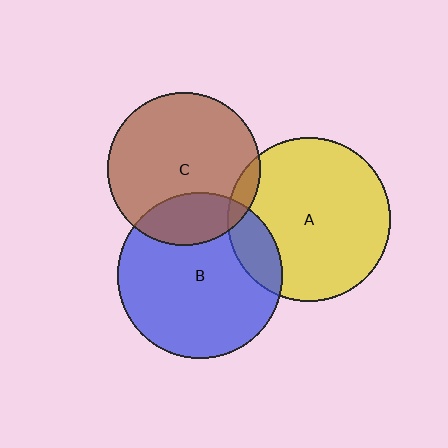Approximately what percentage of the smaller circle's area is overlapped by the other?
Approximately 5%.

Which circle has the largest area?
Circle B (blue).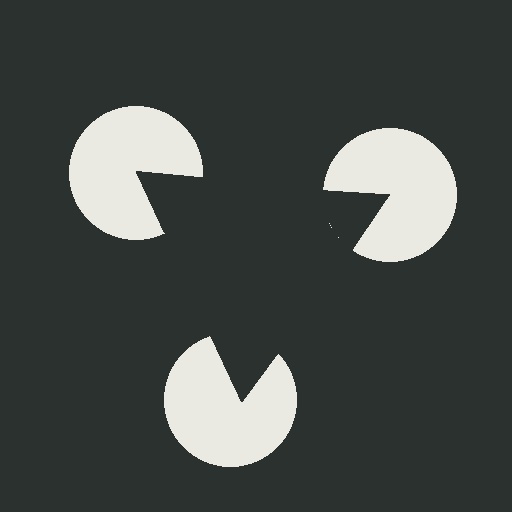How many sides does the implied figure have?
3 sides.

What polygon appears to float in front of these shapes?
An illusory triangle — its edges are inferred from the aligned wedge cuts in the pac-man discs, not physically drawn.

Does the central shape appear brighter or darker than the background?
It typically appears slightly darker than the background, even though no actual brightness change is drawn.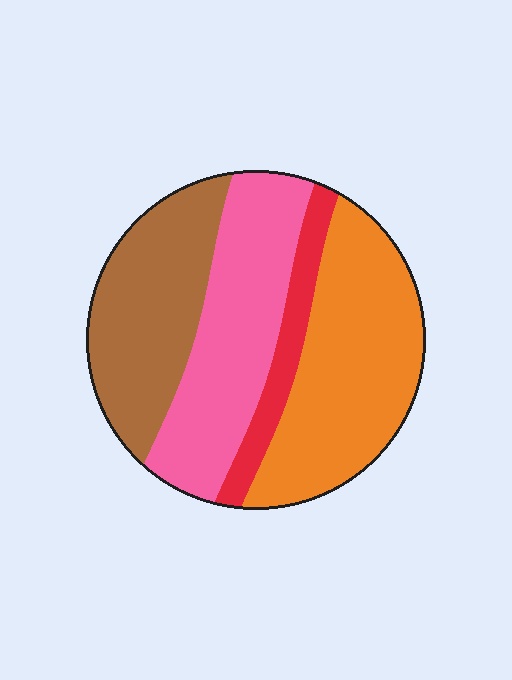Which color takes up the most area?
Orange, at roughly 35%.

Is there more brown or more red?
Brown.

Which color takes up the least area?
Red, at roughly 10%.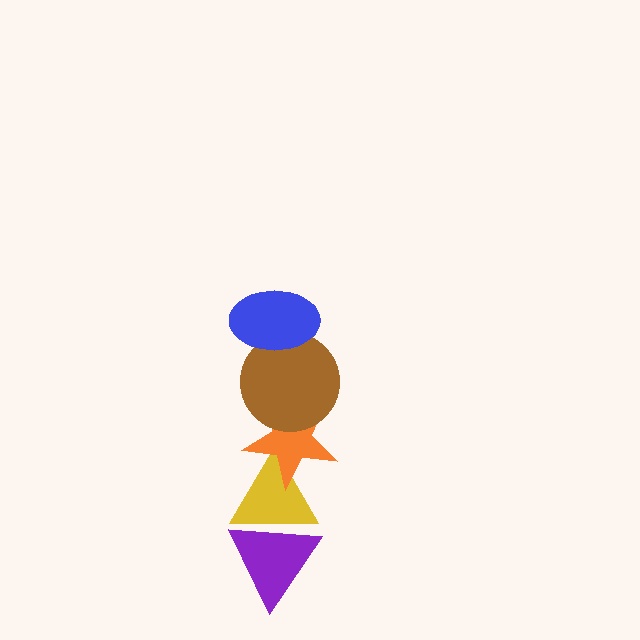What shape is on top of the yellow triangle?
The orange star is on top of the yellow triangle.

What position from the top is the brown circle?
The brown circle is 2nd from the top.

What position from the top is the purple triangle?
The purple triangle is 5th from the top.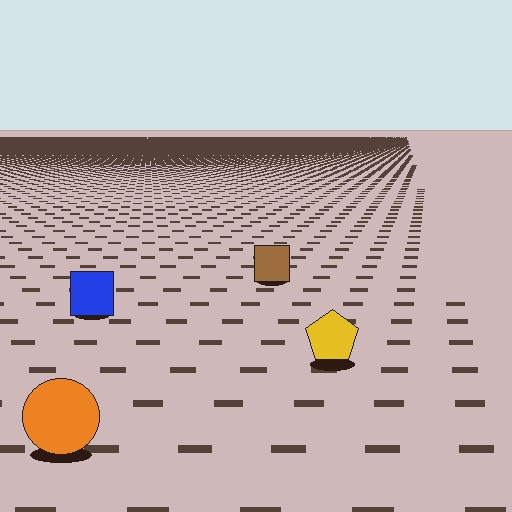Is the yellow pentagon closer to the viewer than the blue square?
Yes. The yellow pentagon is closer — you can tell from the texture gradient: the ground texture is coarser near it.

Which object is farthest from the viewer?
The brown square is farthest from the viewer. It appears smaller and the ground texture around it is denser.